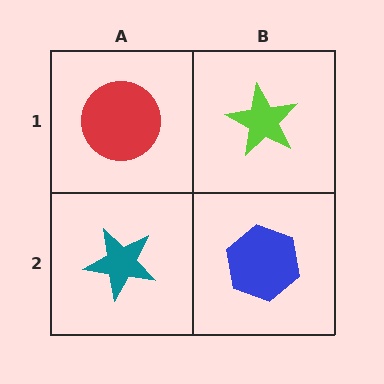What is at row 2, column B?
A blue hexagon.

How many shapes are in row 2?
2 shapes.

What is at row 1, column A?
A red circle.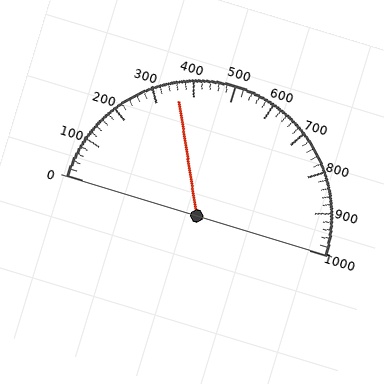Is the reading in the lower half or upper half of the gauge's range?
The reading is in the lower half of the range (0 to 1000).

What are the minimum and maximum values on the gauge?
The gauge ranges from 0 to 1000.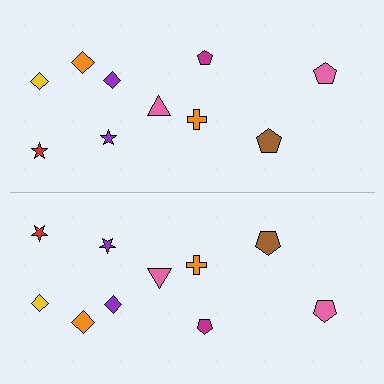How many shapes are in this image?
There are 20 shapes in this image.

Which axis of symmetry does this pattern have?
The pattern has a horizontal axis of symmetry running through the center of the image.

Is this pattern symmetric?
Yes, this pattern has bilateral (reflection) symmetry.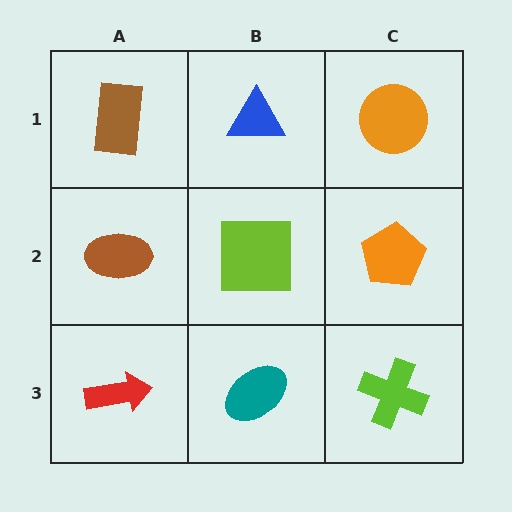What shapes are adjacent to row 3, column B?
A lime square (row 2, column B), a red arrow (row 3, column A), a lime cross (row 3, column C).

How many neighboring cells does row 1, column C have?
2.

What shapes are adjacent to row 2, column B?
A blue triangle (row 1, column B), a teal ellipse (row 3, column B), a brown ellipse (row 2, column A), an orange pentagon (row 2, column C).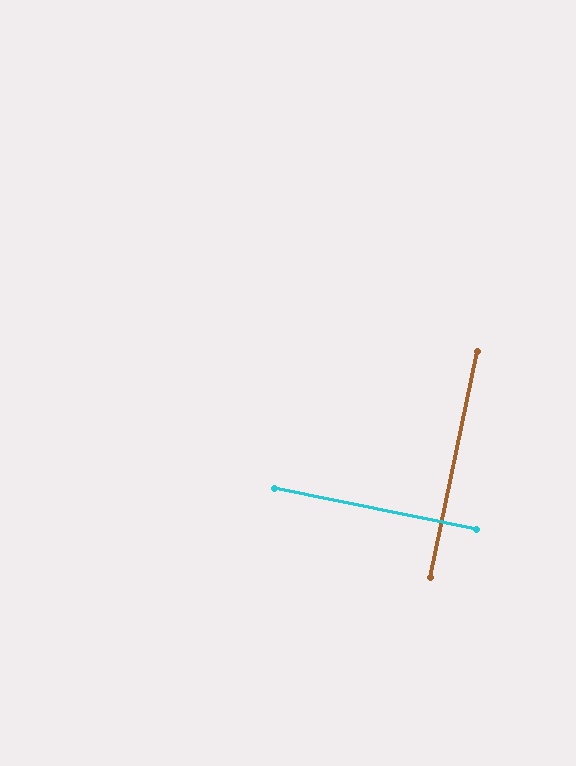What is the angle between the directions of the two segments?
Approximately 90 degrees.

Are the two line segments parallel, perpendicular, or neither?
Perpendicular — they meet at approximately 90°.